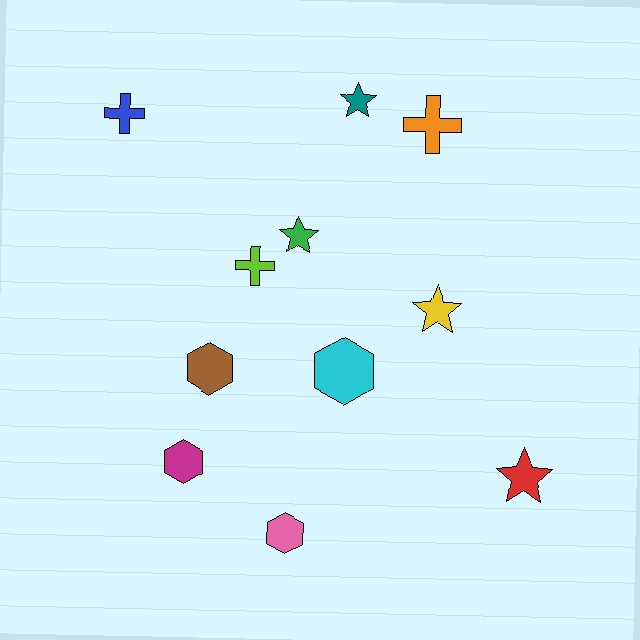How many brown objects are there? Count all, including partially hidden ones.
There is 1 brown object.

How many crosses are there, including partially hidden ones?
There are 3 crosses.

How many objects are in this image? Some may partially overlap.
There are 11 objects.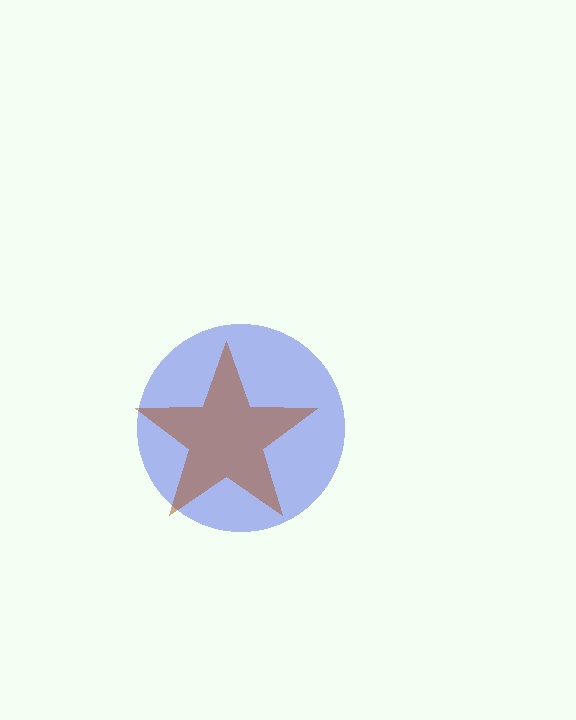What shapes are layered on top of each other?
The layered shapes are: a blue circle, a brown star.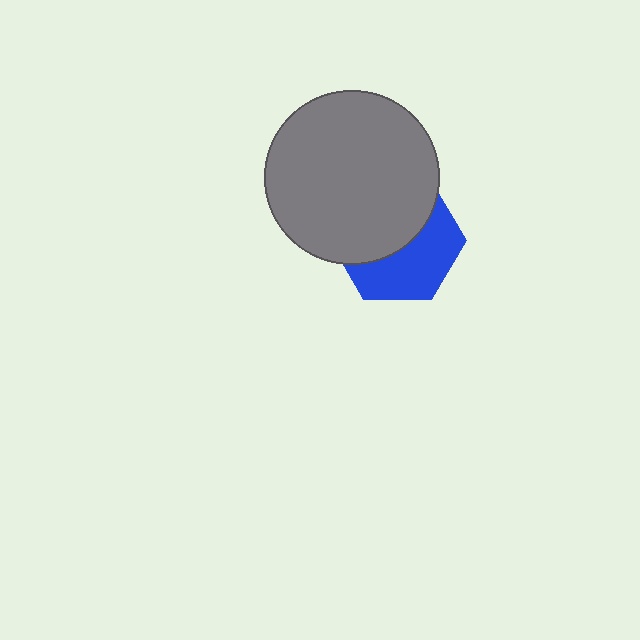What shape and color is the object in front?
The object in front is a gray circle.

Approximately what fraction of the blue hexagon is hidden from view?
Roughly 52% of the blue hexagon is hidden behind the gray circle.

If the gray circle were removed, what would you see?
You would see the complete blue hexagon.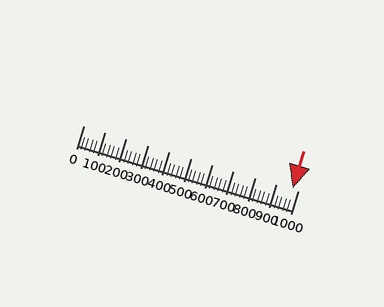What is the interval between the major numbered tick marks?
The major tick marks are spaced 100 units apart.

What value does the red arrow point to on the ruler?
The red arrow points to approximately 975.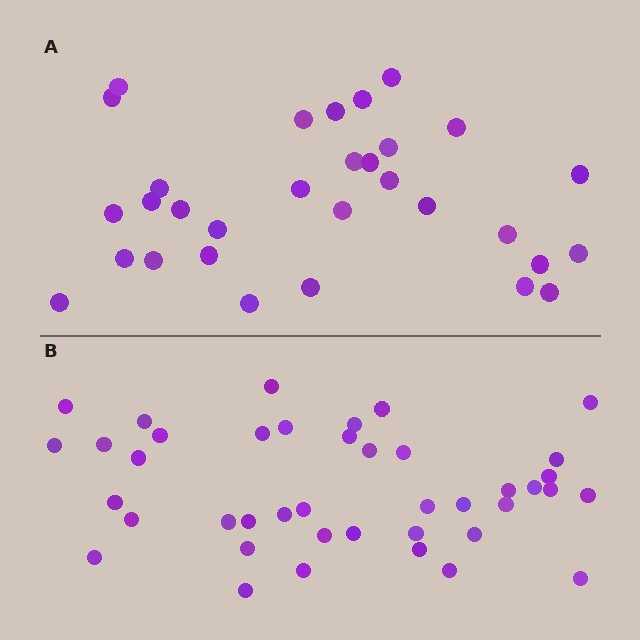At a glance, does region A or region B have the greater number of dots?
Region B (the bottom region) has more dots.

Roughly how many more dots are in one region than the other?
Region B has roughly 10 or so more dots than region A.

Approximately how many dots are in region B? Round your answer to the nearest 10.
About 40 dots. (The exact count is 41, which rounds to 40.)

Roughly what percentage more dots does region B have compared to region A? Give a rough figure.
About 30% more.